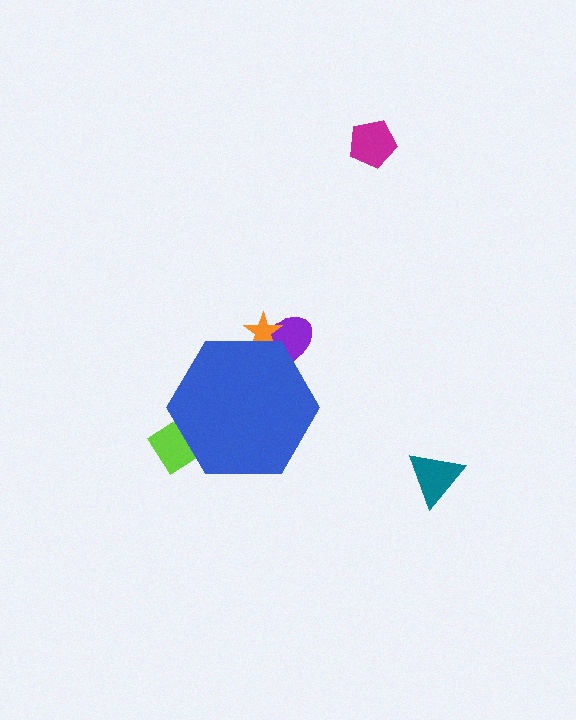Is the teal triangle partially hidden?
No, the teal triangle is fully visible.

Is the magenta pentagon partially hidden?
No, the magenta pentagon is fully visible.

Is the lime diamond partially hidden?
Yes, the lime diamond is partially hidden behind the blue hexagon.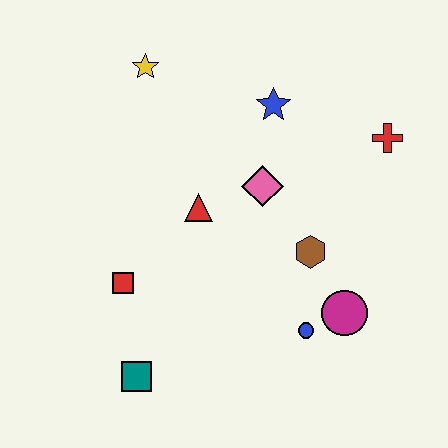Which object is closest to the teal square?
The red square is closest to the teal square.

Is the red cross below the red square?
No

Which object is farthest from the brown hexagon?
The yellow star is farthest from the brown hexagon.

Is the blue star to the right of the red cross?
No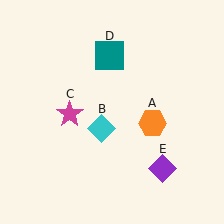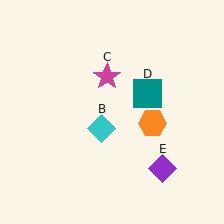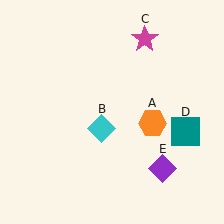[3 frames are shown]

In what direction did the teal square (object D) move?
The teal square (object D) moved down and to the right.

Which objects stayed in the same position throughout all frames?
Orange hexagon (object A) and cyan diamond (object B) and purple diamond (object E) remained stationary.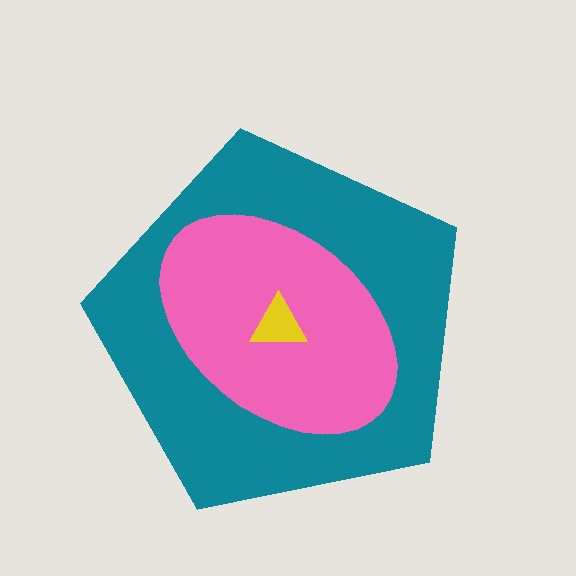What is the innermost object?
The yellow triangle.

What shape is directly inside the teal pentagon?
The pink ellipse.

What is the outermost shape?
The teal pentagon.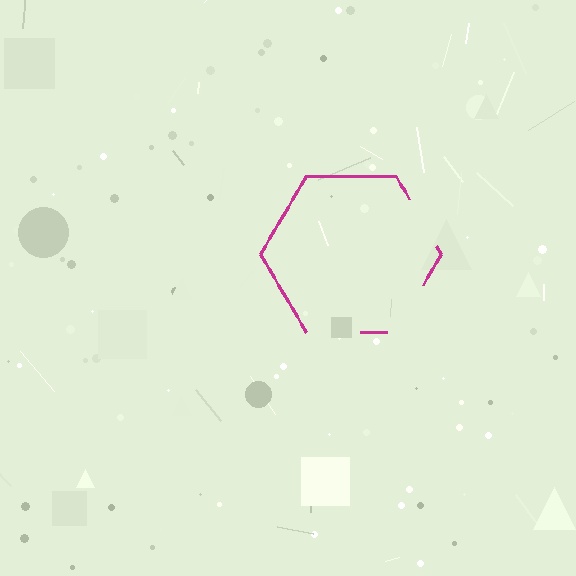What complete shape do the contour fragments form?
The contour fragments form a hexagon.